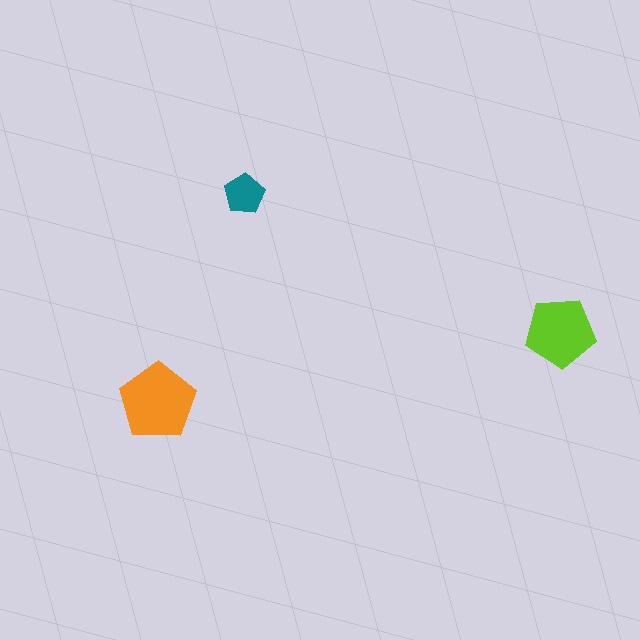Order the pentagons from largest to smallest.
the orange one, the lime one, the teal one.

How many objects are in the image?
There are 3 objects in the image.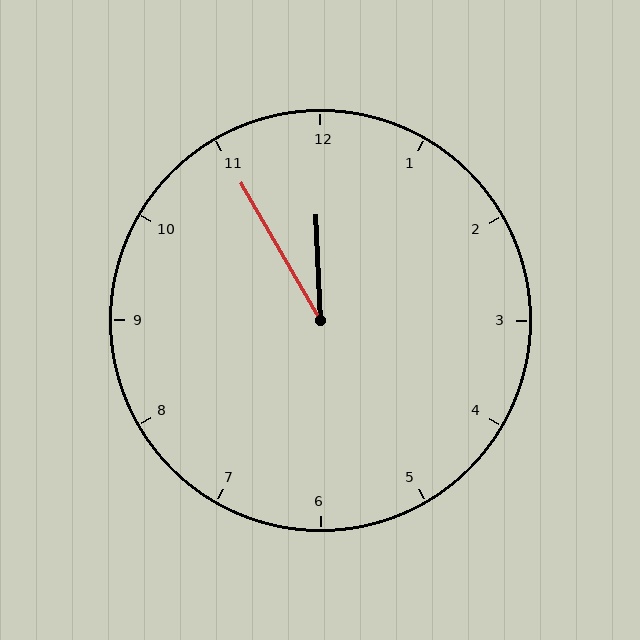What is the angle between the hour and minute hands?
Approximately 28 degrees.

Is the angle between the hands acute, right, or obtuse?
It is acute.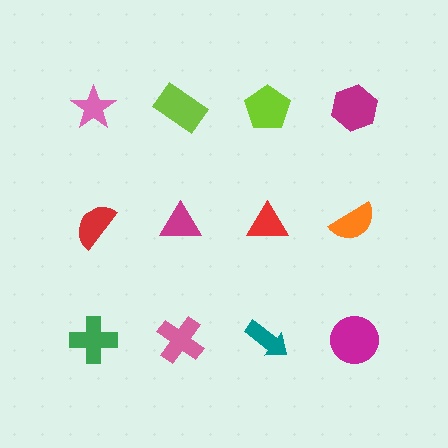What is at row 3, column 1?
A green cross.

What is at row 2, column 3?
A red triangle.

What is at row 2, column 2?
A magenta triangle.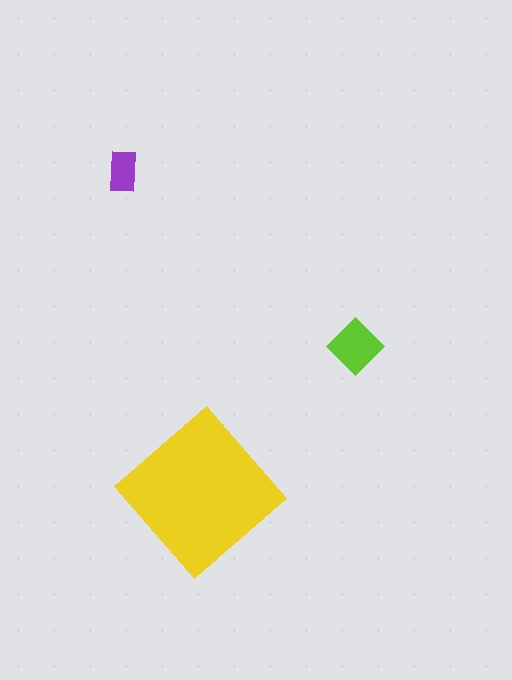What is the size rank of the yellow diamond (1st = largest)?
1st.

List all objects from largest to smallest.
The yellow diamond, the lime diamond, the purple rectangle.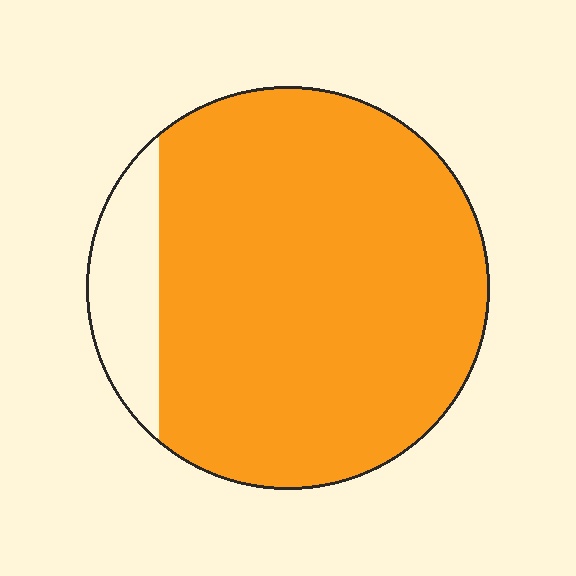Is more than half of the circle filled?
Yes.